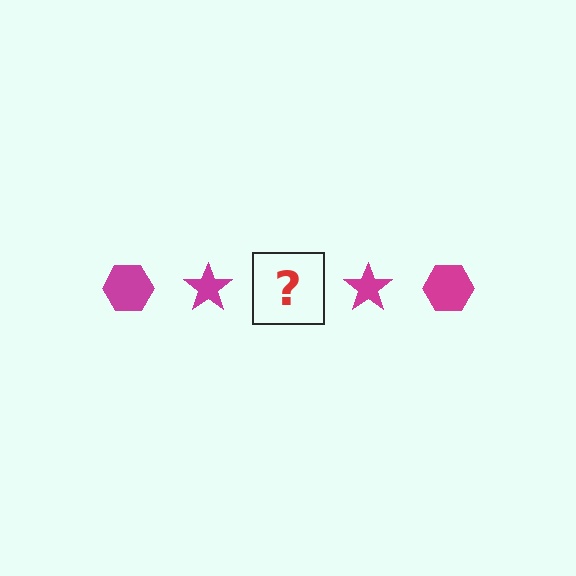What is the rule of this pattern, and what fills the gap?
The rule is that the pattern cycles through hexagon, star shapes in magenta. The gap should be filled with a magenta hexagon.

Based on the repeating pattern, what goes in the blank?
The blank should be a magenta hexagon.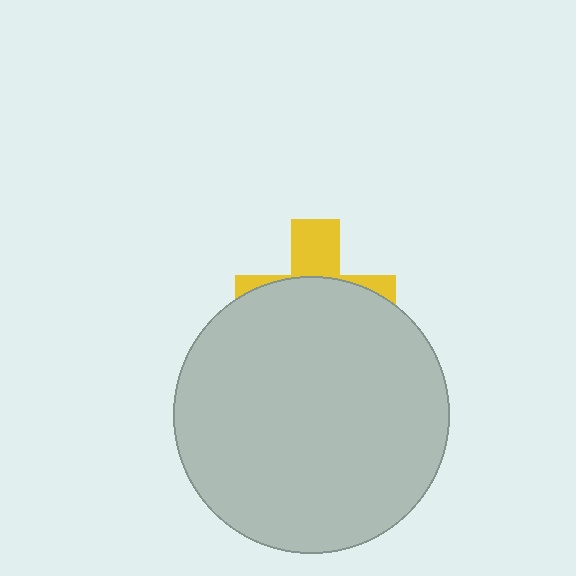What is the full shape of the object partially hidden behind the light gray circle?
The partially hidden object is a yellow cross.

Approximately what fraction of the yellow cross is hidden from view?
Roughly 69% of the yellow cross is hidden behind the light gray circle.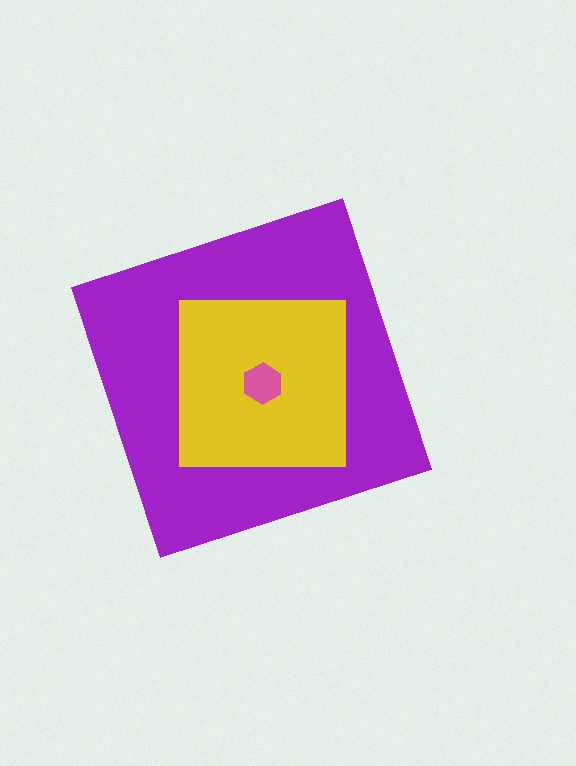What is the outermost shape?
The purple diamond.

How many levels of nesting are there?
3.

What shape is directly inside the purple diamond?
The yellow square.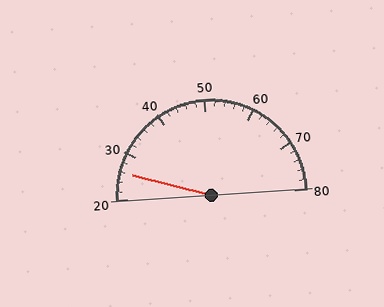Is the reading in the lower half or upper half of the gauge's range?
The reading is in the lower half of the range (20 to 80).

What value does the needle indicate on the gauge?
The needle indicates approximately 26.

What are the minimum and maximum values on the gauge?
The gauge ranges from 20 to 80.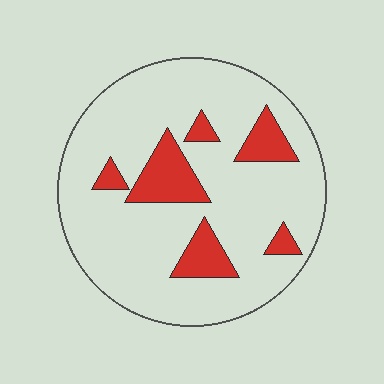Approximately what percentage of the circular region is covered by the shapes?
Approximately 15%.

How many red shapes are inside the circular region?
6.